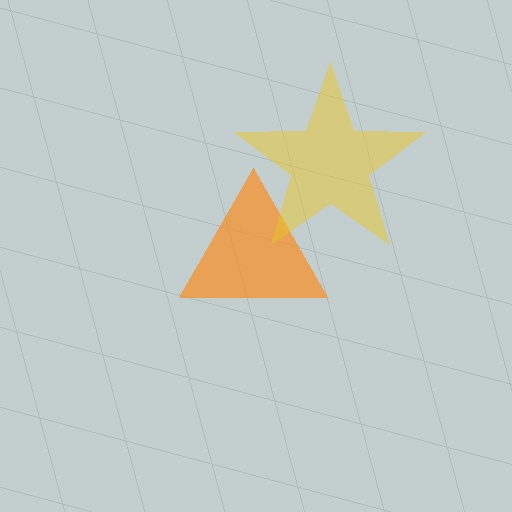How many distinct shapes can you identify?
There are 2 distinct shapes: an orange triangle, a yellow star.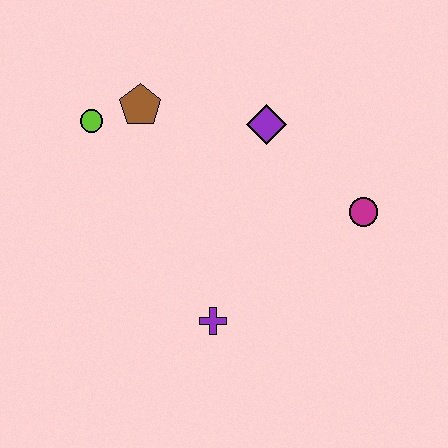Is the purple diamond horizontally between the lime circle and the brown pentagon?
No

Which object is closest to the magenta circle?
The purple diamond is closest to the magenta circle.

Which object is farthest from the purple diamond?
The purple cross is farthest from the purple diamond.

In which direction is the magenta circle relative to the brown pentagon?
The magenta circle is to the right of the brown pentagon.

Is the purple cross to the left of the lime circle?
No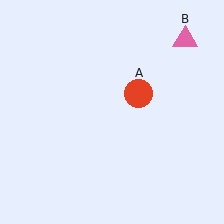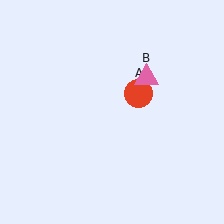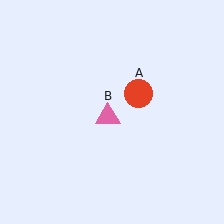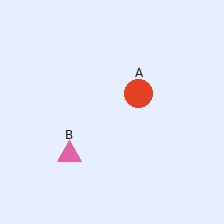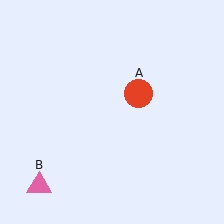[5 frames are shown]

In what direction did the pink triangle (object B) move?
The pink triangle (object B) moved down and to the left.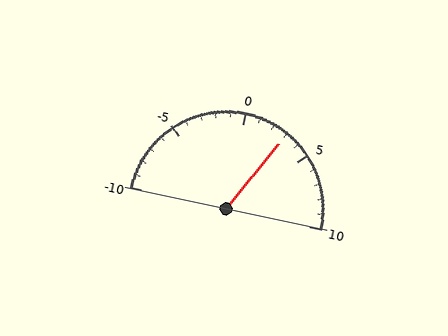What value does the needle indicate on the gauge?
The needle indicates approximately 3.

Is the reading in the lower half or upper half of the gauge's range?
The reading is in the upper half of the range (-10 to 10).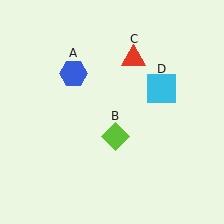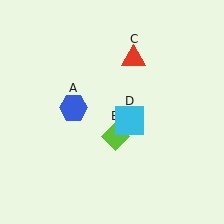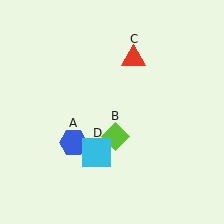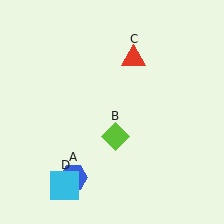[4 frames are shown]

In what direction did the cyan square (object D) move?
The cyan square (object D) moved down and to the left.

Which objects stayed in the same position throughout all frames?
Lime diamond (object B) and red triangle (object C) remained stationary.